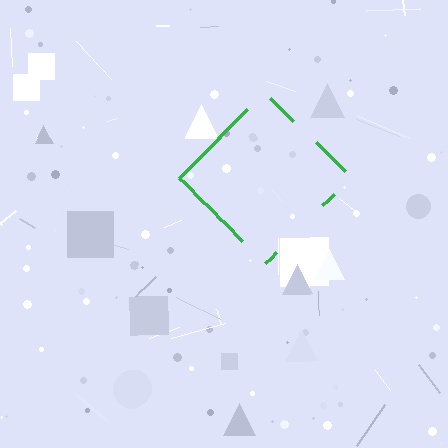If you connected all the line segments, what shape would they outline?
They would outline a diamond.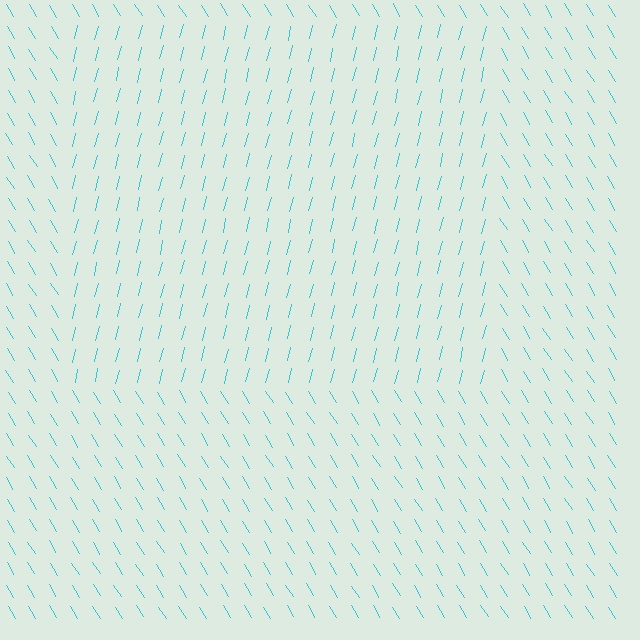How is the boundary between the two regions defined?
The boundary is defined purely by a change in line orientation (approximately 45 degrees difference). All lines are the same color and thickness.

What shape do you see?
I see a rectangle.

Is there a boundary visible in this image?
Yes, there is a texture boundary formed by a change in line orientation.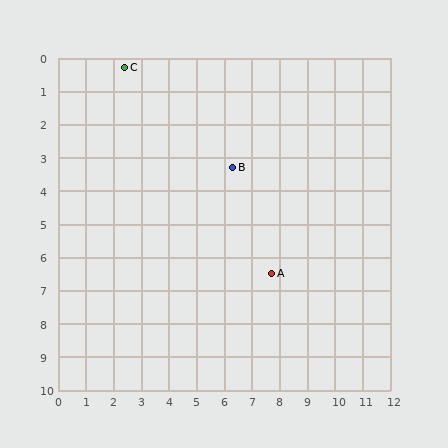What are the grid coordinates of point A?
Point A is at approximately (7.7, 6.5).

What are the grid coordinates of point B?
Point B is at approximately (6.3, 3.3).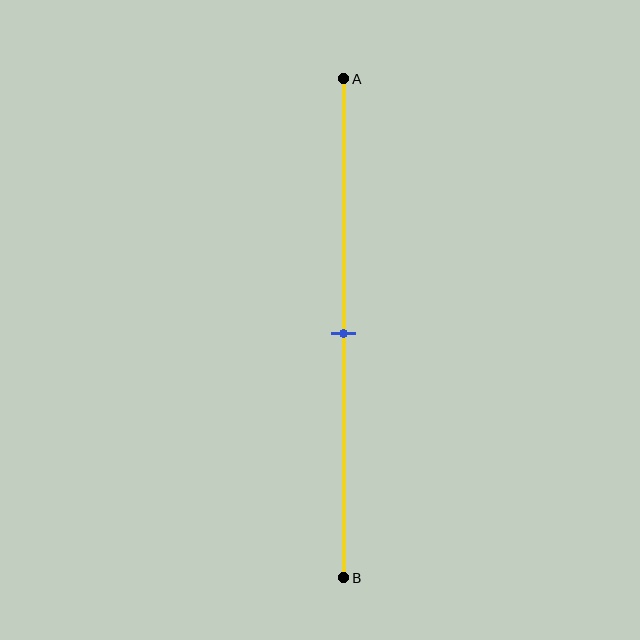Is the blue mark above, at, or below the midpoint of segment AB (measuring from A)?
The blue mark is approximately at the midpoint of segment AB.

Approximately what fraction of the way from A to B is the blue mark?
The blue mark is approximately 50% of the way from A to B.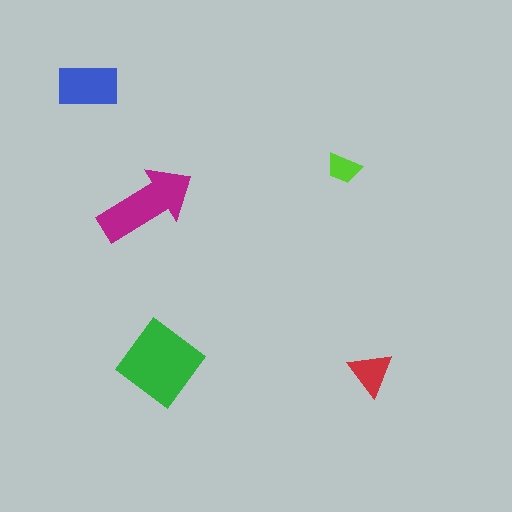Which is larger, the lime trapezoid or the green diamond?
The green diamond.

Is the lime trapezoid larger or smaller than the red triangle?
Smaller.